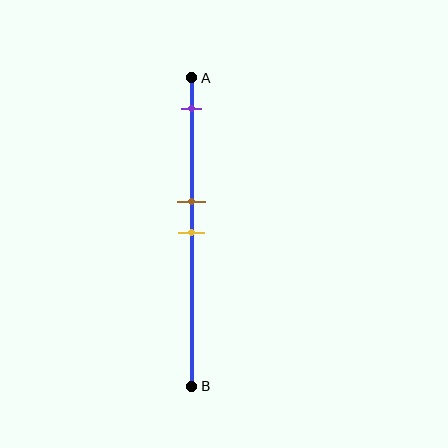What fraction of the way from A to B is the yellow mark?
The yellow mark is approximately 50% (0.5) of the way from A to B.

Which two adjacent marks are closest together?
The brown and yellow marks are the closest adjacent pair.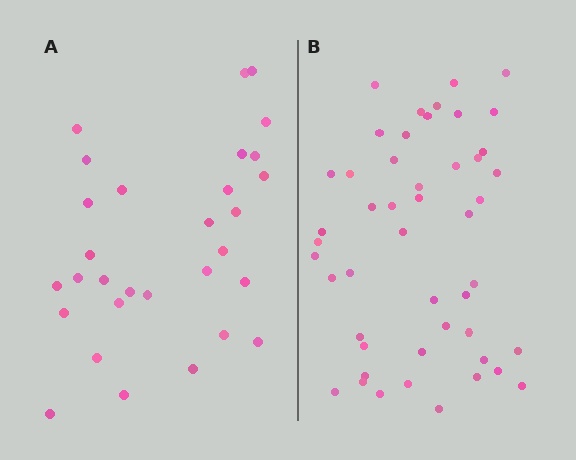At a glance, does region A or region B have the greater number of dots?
Region B (the right region) has more dots.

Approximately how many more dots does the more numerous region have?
Region B has approximately 20 more dots than region A.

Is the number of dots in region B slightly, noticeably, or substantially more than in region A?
Region B has substantially more. The ratio is roughly 1.6 to 1.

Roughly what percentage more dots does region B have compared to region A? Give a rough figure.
About 60% more.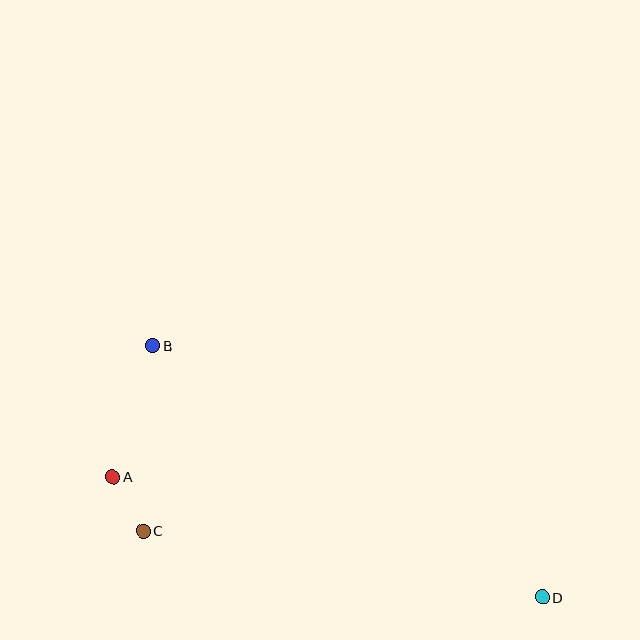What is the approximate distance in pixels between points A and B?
The distance between A and B is approximately 137 pixels.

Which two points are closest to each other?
Points A and C are closest to each other.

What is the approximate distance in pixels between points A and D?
The distance between A and D is approximately 446 pixels.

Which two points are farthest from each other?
Points B and D are farthest from each other.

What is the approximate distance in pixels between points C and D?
The distance between C and D is approximately 404 pixels.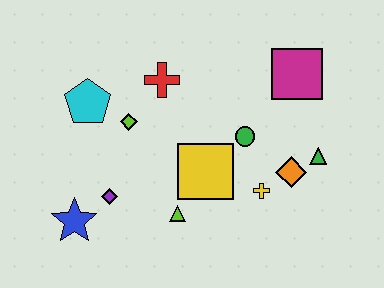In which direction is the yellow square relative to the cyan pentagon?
The yellow square is to the right of the cyan pentagon.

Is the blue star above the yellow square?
No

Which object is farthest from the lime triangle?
The magenta square is farthest from the lime triangle.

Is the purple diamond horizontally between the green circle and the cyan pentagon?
Yes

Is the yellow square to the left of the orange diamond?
Yes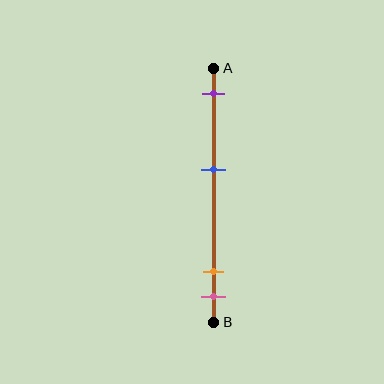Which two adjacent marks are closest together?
The orange and pink marks are the closest adjacent pair.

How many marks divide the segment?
There are 4 marks dividing the segment.